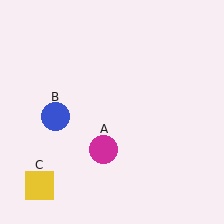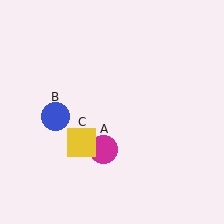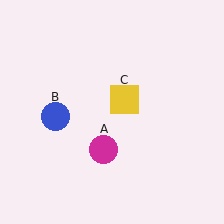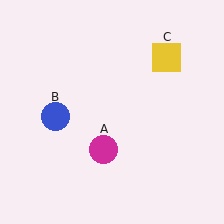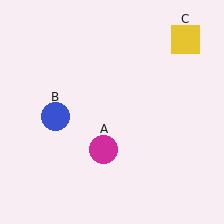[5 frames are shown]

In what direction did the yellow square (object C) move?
The yellow square (object C) moved up and to the right.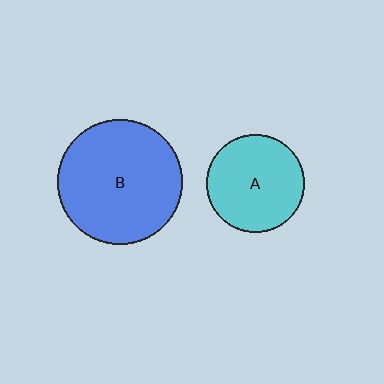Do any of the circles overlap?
No, none of the circles overlap.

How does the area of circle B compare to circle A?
Approximately 1.6 times.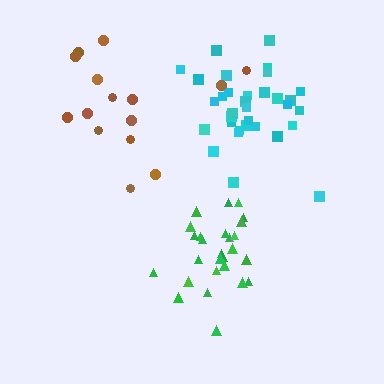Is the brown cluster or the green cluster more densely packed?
Green.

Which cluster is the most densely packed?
Green.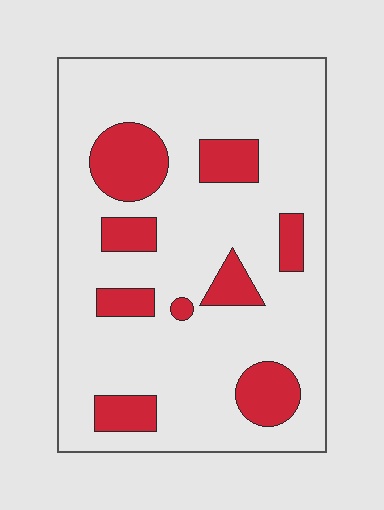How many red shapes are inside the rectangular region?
9.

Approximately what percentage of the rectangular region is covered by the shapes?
Approximately 20%.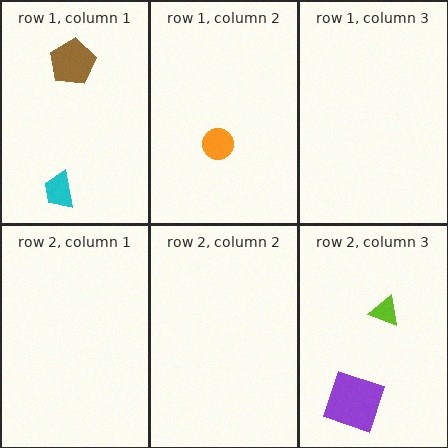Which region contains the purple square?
The row 2, column 3 region.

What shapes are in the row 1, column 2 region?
The orange circle.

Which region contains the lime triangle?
The row 2, column 3 region.